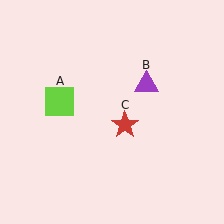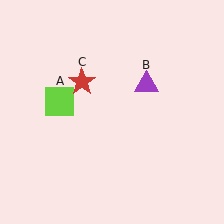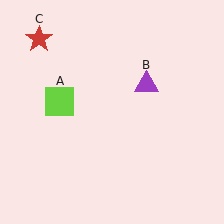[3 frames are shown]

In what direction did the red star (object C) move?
The red star (object C) moved up and to the left.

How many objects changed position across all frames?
1 object changed position: red star (object C).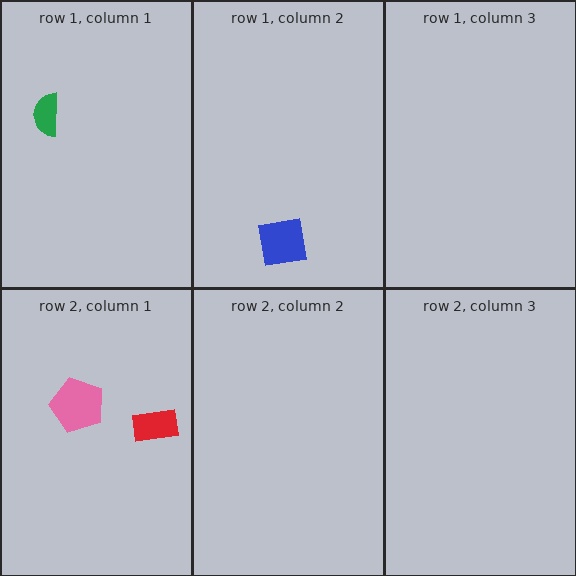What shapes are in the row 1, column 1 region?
The green semicircle.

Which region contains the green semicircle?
The row 1, column 1 region.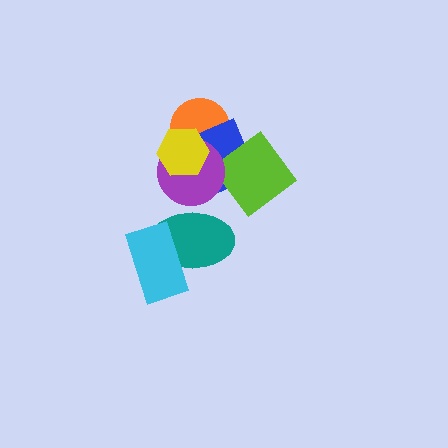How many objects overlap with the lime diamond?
2 objects overlap with the lime diamond.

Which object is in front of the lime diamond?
The purple circle is in front of the lime diamond.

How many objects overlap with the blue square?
4 objects overlap with the blue square.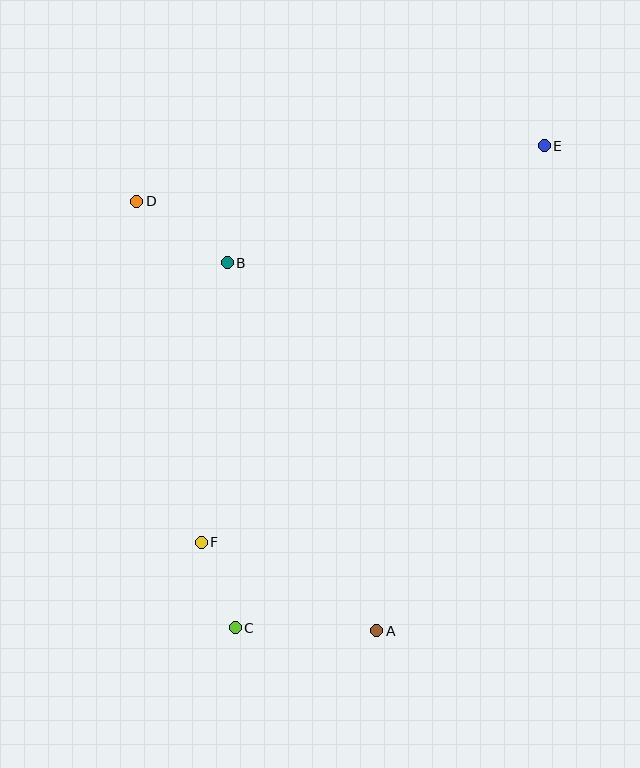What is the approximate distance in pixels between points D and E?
The distance between D and E is approximately 411 pixels.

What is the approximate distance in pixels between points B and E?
The distance between B and E is approximately 338 pixels.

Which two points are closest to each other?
Points C and F are closest to each other.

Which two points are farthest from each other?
Points C and E are farthest from each other.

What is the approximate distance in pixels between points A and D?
The distance between A and D is approximately 492 pixels.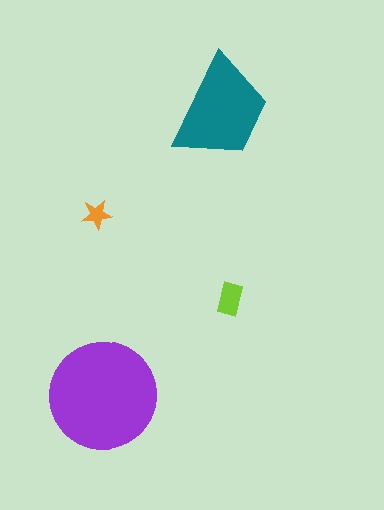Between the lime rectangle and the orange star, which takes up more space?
The lime rectangle.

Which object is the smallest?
The orange star.